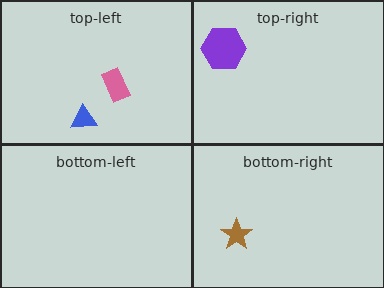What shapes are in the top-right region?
The purple hexagon.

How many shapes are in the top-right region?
1.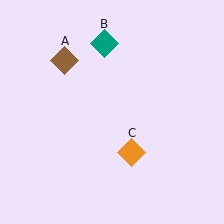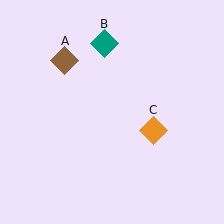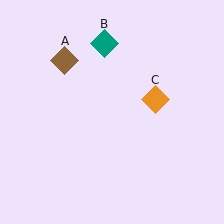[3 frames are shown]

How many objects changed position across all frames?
1 object changed position: orange diamond (object C).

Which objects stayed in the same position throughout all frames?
Brown diamond (object A) and teal diamond (object B) remained stationary.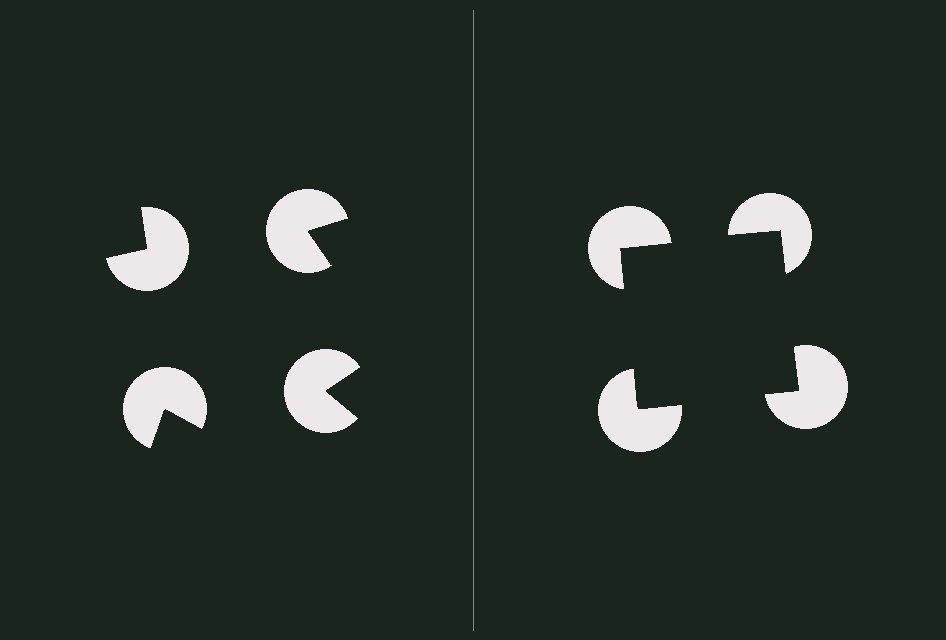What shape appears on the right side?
An illusory square.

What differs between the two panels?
The pac-man discs are positioned identically on both sides; only the wedge orientations differ. On the right they align to a square; on the left they are misaligned.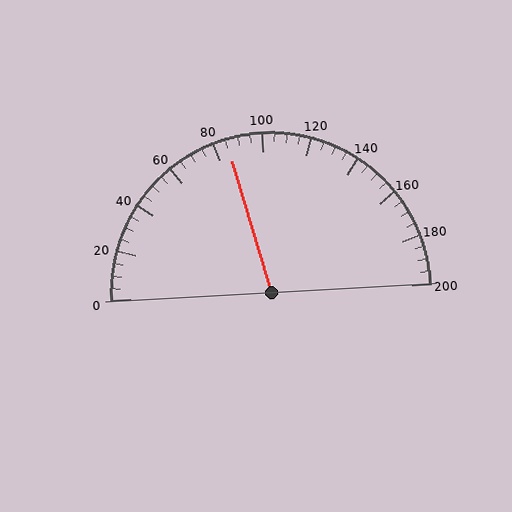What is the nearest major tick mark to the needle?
The nearest major tick mark is 80.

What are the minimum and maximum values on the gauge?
The gauge ranges from 0 to 200.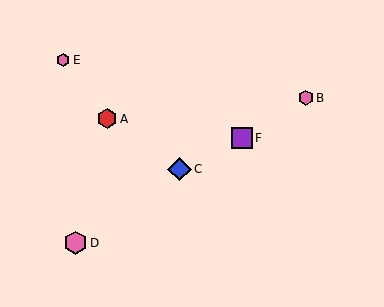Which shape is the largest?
The blue diamond (labeled C) is the largest.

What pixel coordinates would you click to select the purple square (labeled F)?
Click at (242, 138) to select the purple square F.